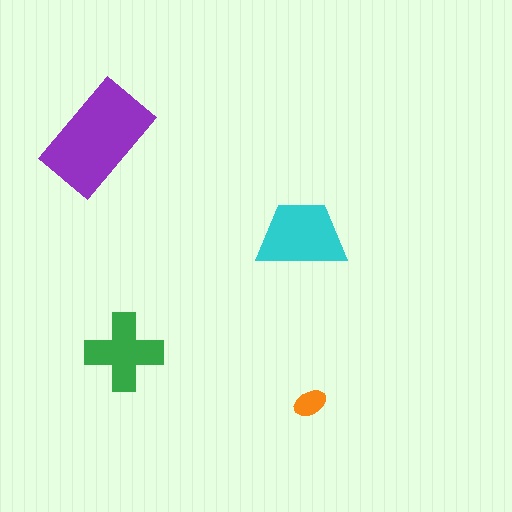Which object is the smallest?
The orange ellipse.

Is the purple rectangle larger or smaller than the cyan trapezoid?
Larger.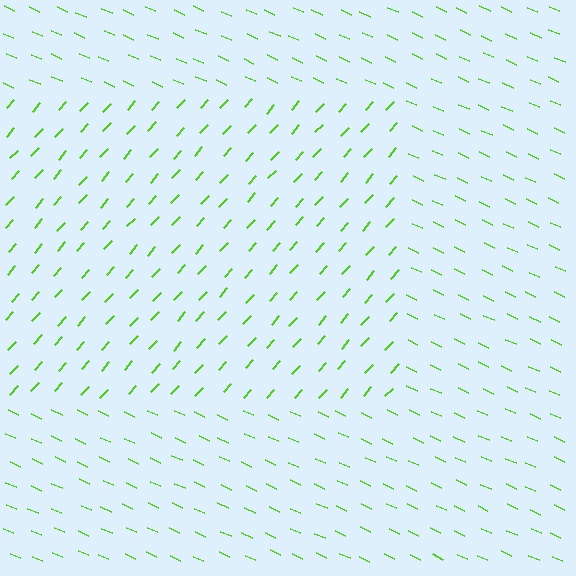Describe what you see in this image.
The image is filled with small lime line segments. A rectangle region in the image has lines oriented differently from the surrounding lines, creating a visible texture boundary.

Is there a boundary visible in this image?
Yes, there is a texture boundary formed by a change in line orientation.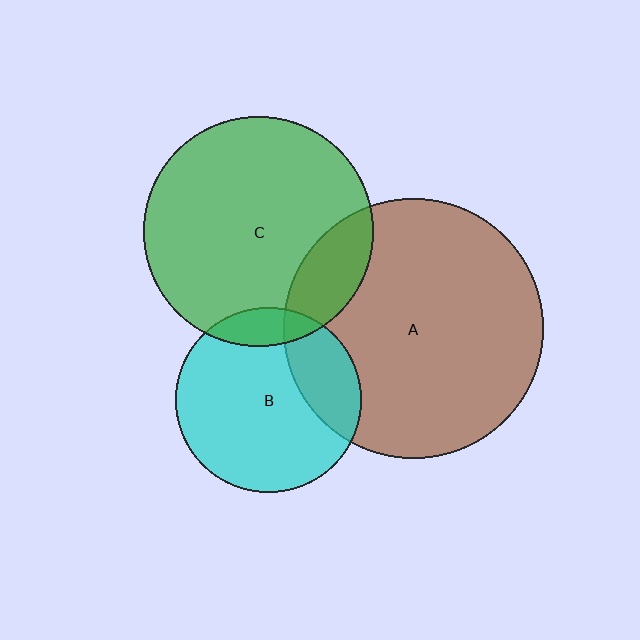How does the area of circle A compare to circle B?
Approximately 2.0 times.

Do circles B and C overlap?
Yes.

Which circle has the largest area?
Circle A (brown).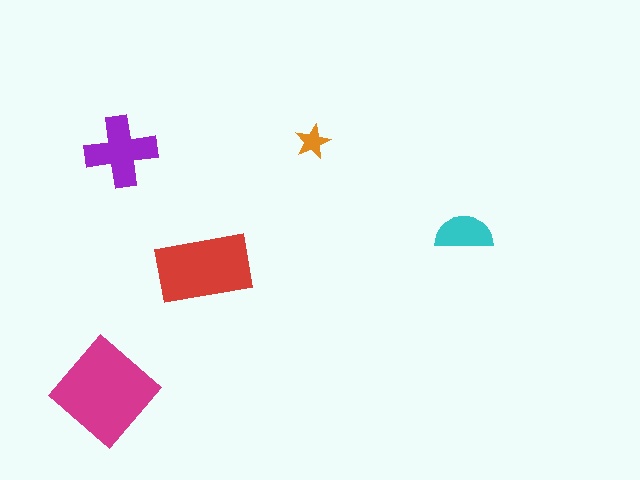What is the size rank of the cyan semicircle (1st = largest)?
4th.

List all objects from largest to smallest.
The magenta diamond, the red rectangle, the purple cross, the cyan semicircle, the orange star.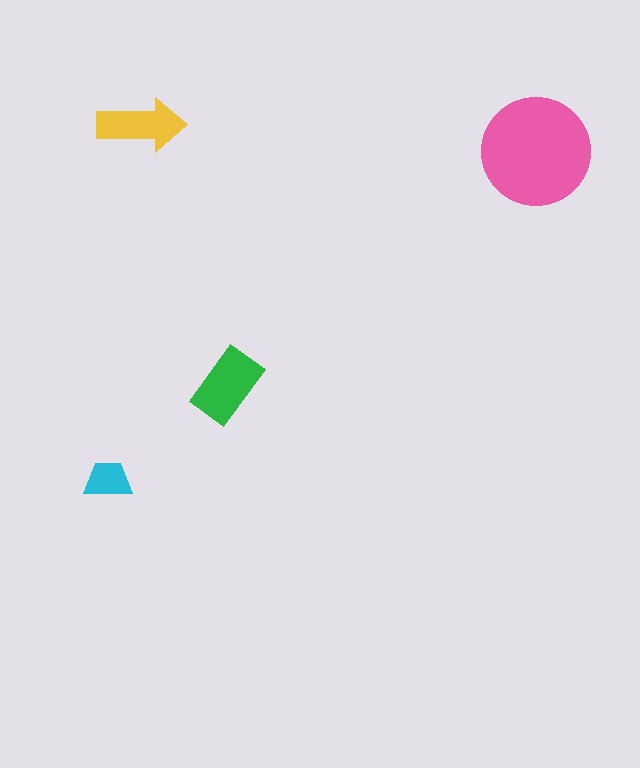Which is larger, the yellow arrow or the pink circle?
The pink circle.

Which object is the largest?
The pink circle.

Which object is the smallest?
The cyan trapezoid.